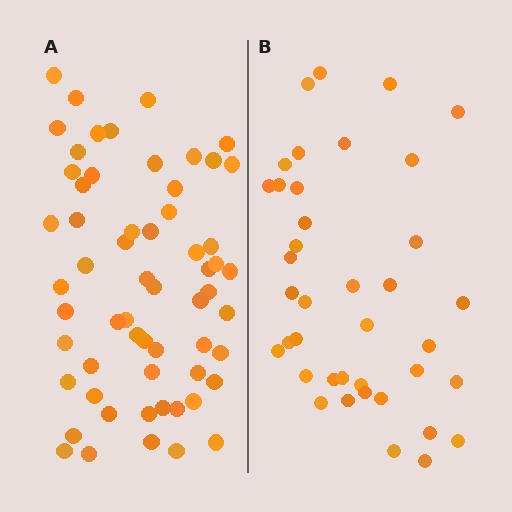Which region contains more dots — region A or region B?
Region A (the left region) has more dots.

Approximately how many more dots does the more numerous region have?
Region A has approximately 20 more dots than region B.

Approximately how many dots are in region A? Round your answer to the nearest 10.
About 60 dots.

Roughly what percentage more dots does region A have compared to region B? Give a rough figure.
About 55% more.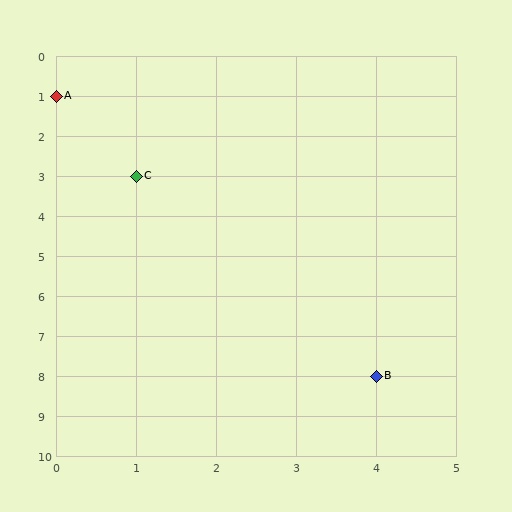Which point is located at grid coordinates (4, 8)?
Point B is at (4, 8).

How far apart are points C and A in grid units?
Points C and A are 1 column and 2 rows apart (about 2.2 grid units diagonally).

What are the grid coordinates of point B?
Point B is at grid coordinates (4, 8).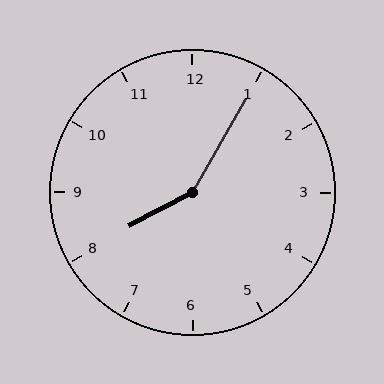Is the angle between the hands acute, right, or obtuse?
It is obtuse.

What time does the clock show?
8:05.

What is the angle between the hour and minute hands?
Approximately 148 degrees.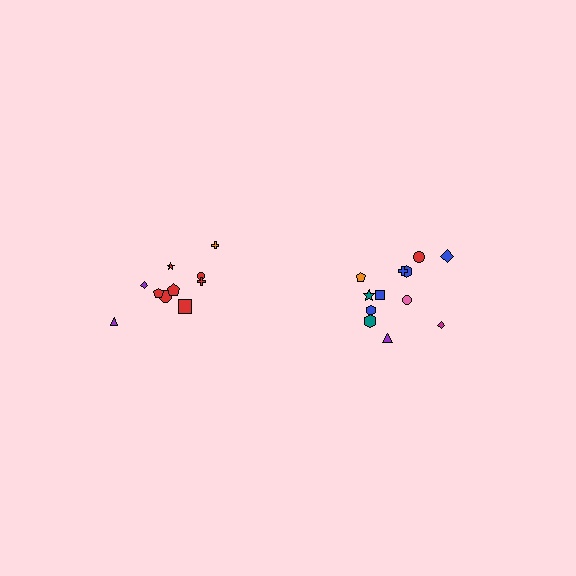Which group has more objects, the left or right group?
The right group.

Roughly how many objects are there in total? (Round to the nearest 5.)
Roughly 20 objects in total.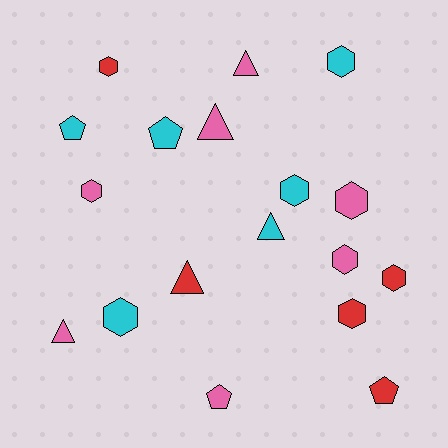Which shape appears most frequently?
Hexagon, with 9 objects.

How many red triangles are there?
There is 1 red triangle.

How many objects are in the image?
There are 18 objects.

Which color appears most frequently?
Pink, with 7 objects.